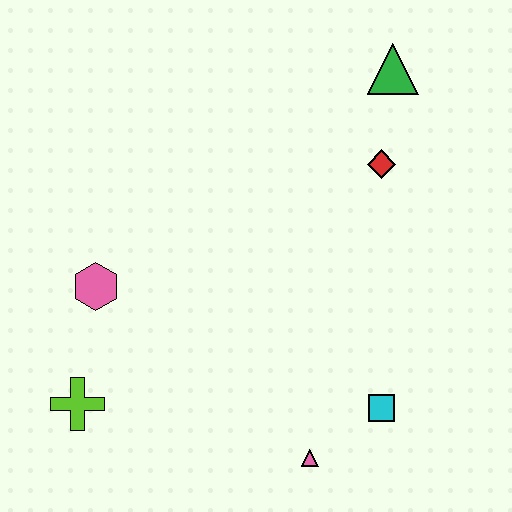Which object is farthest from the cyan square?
The green triangle is farthest from the cyan square.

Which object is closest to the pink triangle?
The cyan square is closest to the pink triangle.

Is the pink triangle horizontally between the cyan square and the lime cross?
Yes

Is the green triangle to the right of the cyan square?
Yes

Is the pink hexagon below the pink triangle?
No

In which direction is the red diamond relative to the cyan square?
The red diamond is above the cyan square.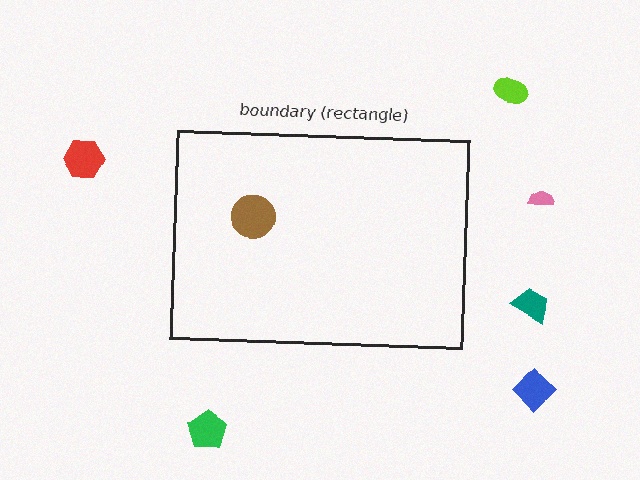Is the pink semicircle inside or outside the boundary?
Outside.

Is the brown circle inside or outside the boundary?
Inside.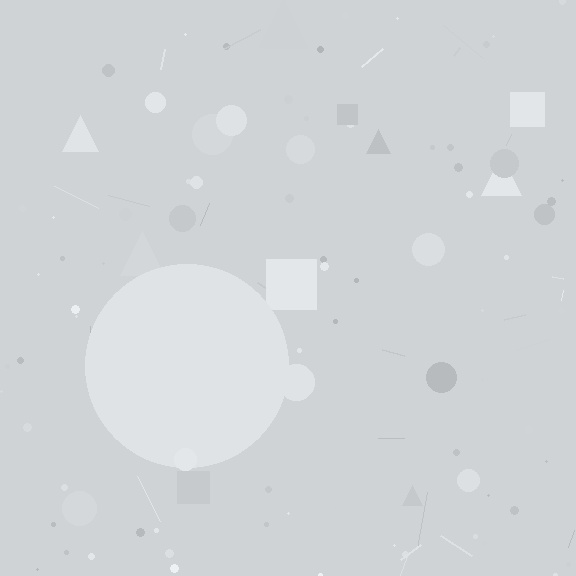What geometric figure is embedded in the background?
A circle is embedded in the background.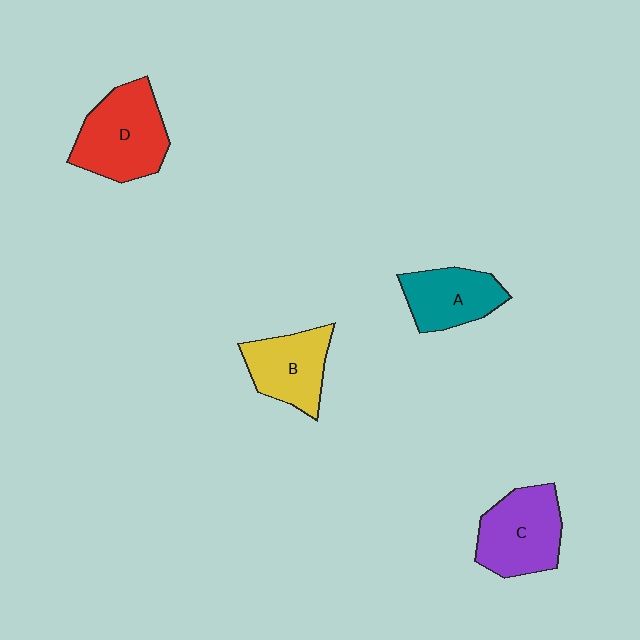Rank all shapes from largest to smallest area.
From largest to smallest: D (red), C (purple), B (yellow), A (teal).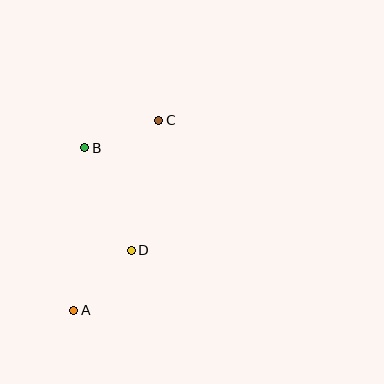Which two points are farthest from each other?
Points A and C are farthest from each other.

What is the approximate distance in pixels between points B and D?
The distance between B and D is approximately 113 pixels.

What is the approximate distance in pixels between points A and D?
The distance between A and D is approximately 83 pixels.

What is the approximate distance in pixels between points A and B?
The distance between A and B is approximately 163 pixels.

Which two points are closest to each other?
Points B and C are closest to each other.